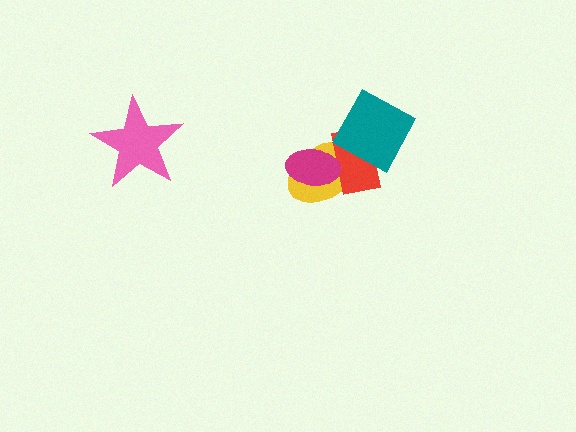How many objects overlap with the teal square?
1 object overlaps with the teal square.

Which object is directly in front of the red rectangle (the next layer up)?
The teal square is directly in front of the red rectangle.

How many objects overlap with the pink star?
0 objects overlap with the pink star.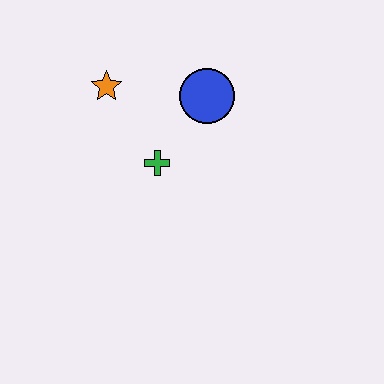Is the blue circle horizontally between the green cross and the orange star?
No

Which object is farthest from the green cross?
The orange star is farthest from the green cross.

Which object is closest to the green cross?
The blue circle is closest to the green cross.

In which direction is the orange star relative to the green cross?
The orange star is above the green cross.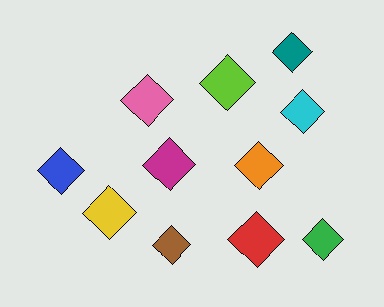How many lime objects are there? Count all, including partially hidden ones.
There is 1 lime object.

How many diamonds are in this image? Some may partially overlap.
There are 11 diamonds.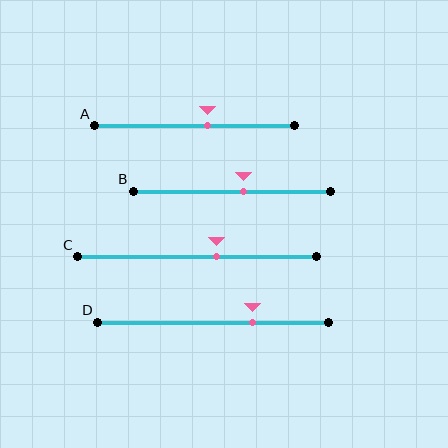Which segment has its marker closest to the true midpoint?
Segment B has its marker closest to the true midpoint.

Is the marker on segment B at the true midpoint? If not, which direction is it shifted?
No, the marker on segment B is shifted to the right by about 6% of the segment length.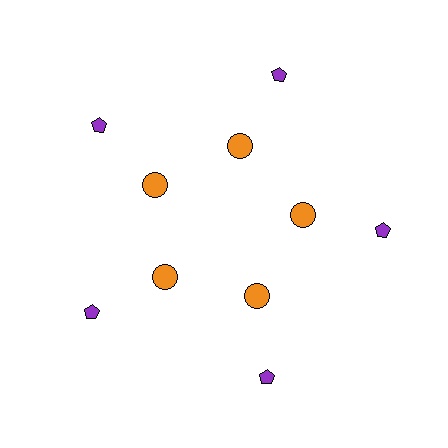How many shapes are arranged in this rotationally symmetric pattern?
There are 10 shapes, arranged in 5 groups of 2.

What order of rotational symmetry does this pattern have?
This pattern has 5-fold rotational symmetry.